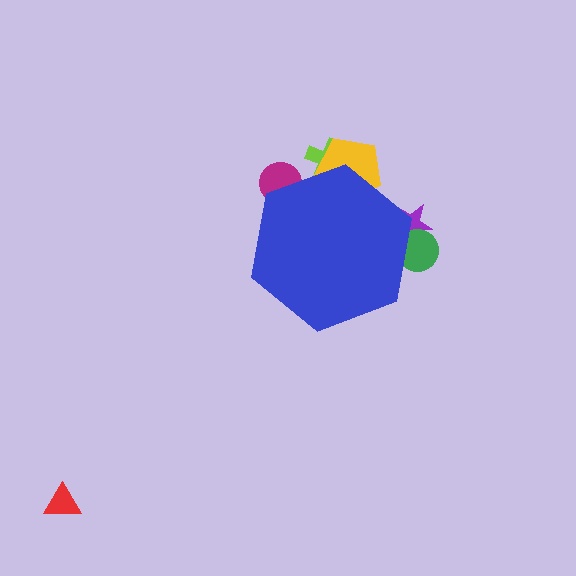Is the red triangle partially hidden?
No, the red triangle is fully visible.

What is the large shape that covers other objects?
A blue hexagon.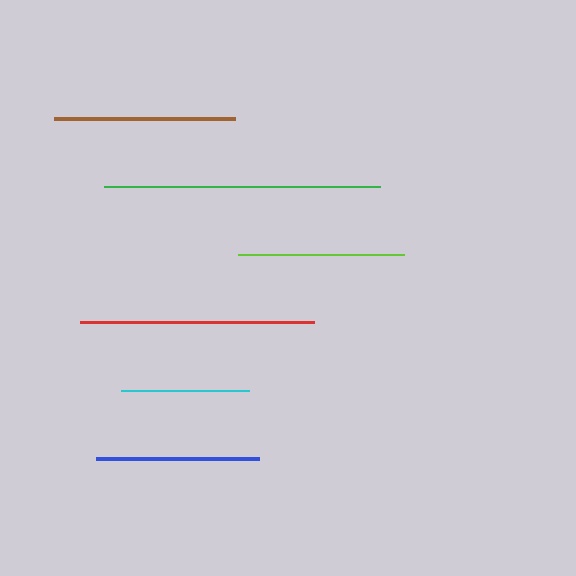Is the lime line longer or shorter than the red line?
The red line is longer than the lime line.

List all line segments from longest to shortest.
From longest to shortest: green, red, brown, lime, blue, cyan.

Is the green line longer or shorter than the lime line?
The green line is longer than the lime line.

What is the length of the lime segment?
The lime segment is approximately 166 pixels long.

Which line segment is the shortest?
The cyan line is the shortest at approximately 128 pixels.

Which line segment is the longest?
The green line is the longest at approximately 275 pixels.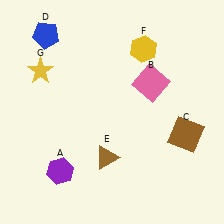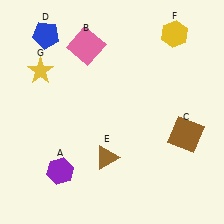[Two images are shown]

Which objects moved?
The objects that moved are: the pink square (B), the yellow hexagon (F).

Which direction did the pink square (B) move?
The pink square (B) moved left.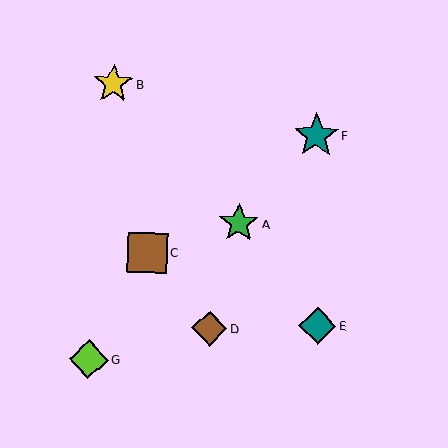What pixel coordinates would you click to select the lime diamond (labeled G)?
Click at (89, 359) to select the lime diamond G.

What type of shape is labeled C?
Shape C is a brown square.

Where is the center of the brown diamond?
The center of the brown diamond is at (209, 329).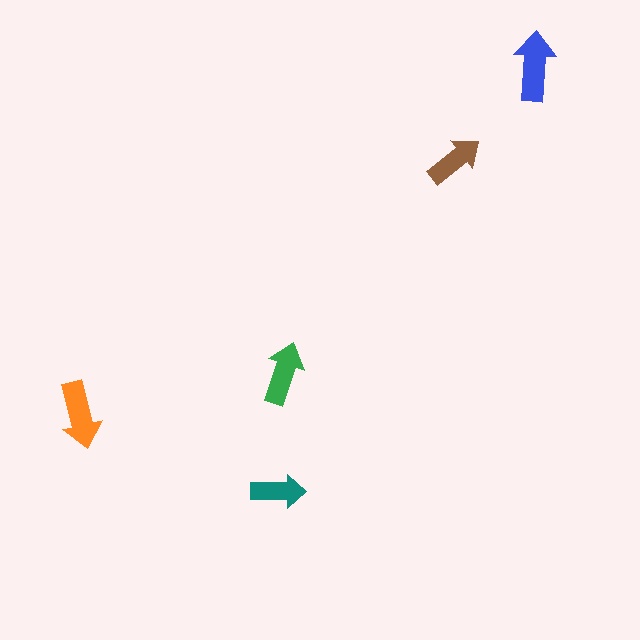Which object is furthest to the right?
The blue arrow is rightmost.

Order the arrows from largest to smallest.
the blue one, the orange one, the green one, the brown one, the teal one.